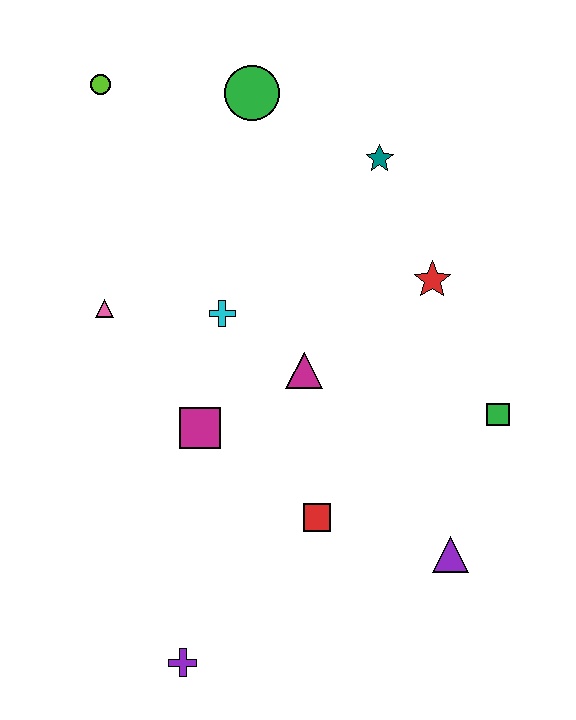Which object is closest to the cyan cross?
The magenta triangle is closest to the cyan cross.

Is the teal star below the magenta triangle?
No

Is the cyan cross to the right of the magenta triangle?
No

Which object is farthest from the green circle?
The purple cross is farthest from the green circle.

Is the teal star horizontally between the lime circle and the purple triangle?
Yes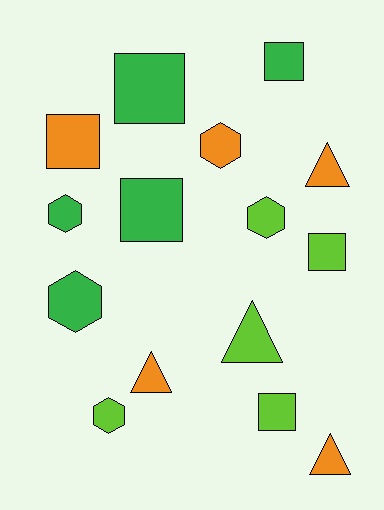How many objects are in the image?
There are 15 objects.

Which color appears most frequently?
Green, with 5 objects.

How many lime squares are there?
There are 2 lime squares.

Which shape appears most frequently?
Square, with 6 objects.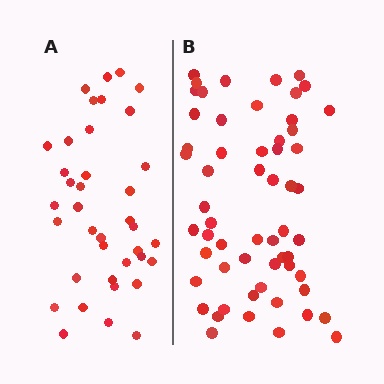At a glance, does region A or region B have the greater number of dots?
Region B (the right region) has more dots.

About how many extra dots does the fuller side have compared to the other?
Region B has approximately 20 more dots than region A.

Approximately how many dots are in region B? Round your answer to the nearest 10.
About 60 dots. (The exact count is 58, which rounds to 60.)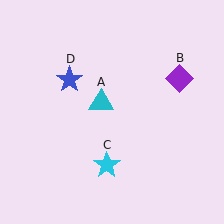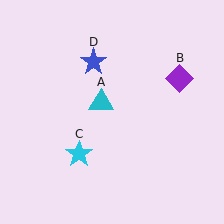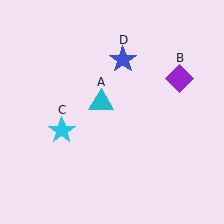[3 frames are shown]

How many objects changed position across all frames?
2 objects changed position: cyan star (object C), blue star (object D).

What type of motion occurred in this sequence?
The cyan star (object C), blue star (object D) rotated clockwise around the center of the scene.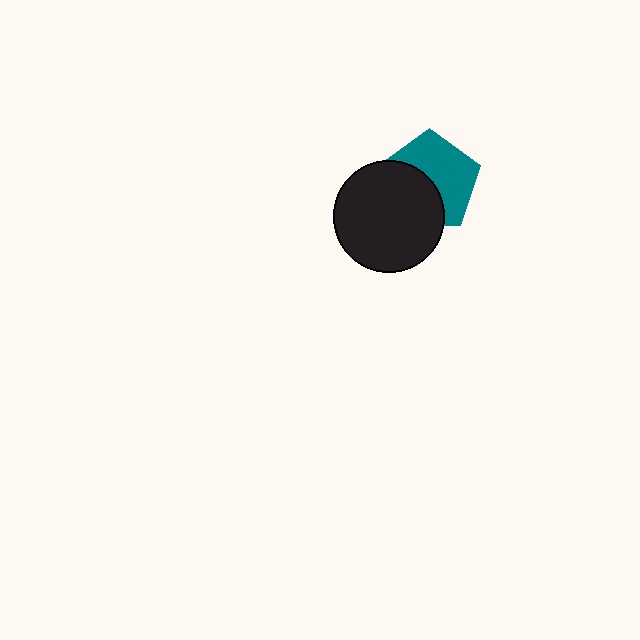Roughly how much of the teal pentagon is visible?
About half of it is visible (roughly 55%).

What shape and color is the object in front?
The object in front is a black circle.